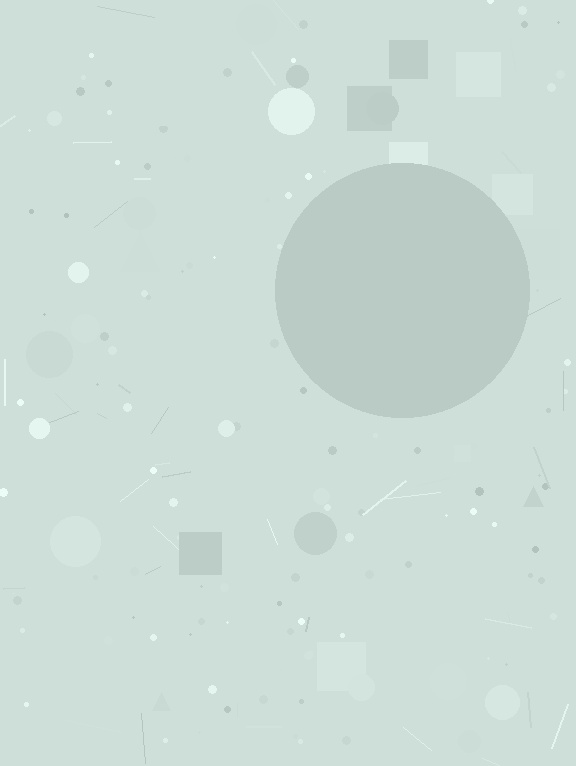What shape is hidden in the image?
A circle is hidden in the image.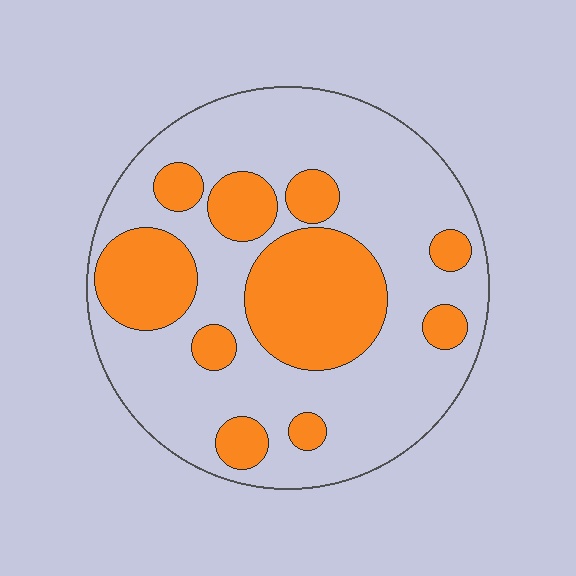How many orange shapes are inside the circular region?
10.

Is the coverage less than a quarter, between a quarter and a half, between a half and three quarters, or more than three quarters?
Between a quarter and a half.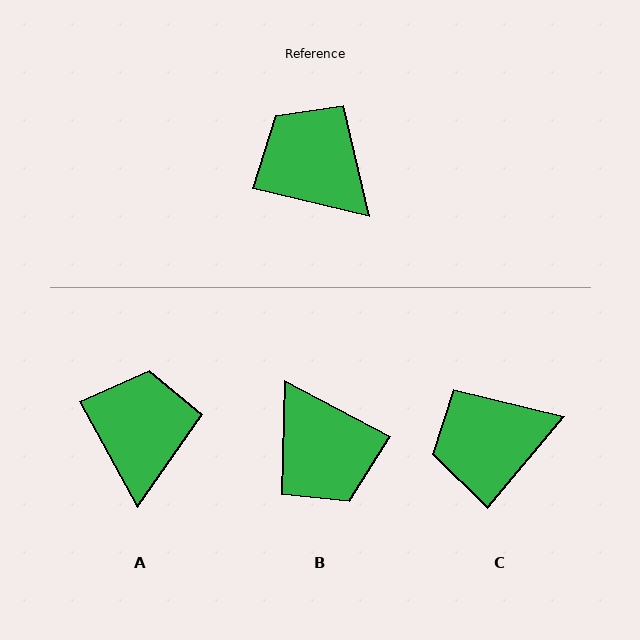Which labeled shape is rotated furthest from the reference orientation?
B, about 165 degrees away.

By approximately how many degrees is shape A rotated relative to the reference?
Approximately 48 degrees clockwise.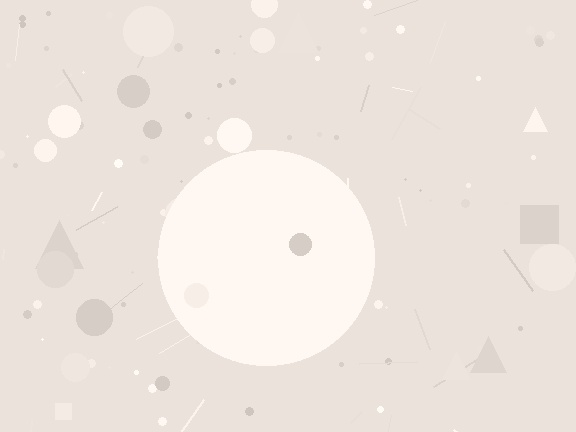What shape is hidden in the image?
A circle is hidden in the image.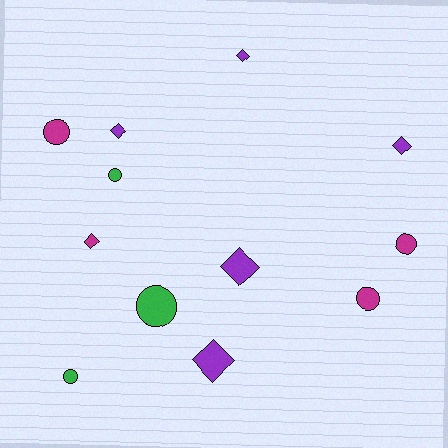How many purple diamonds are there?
There are 5 purple diamonds.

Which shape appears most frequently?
Circle, with 6 objects.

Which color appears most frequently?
Purple, with 5 objects.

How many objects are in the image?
There are 12 objects.